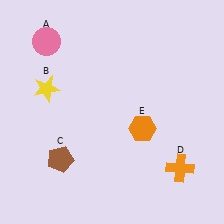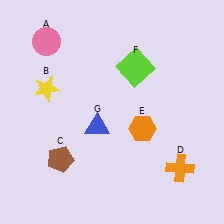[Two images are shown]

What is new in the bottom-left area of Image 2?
A blue triangle (G) was added in the bottom-left area of Image 2.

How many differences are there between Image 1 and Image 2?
There are 2 differences between the two images.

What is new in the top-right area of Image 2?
A lime square (F) was added in the top-right area of Image 2.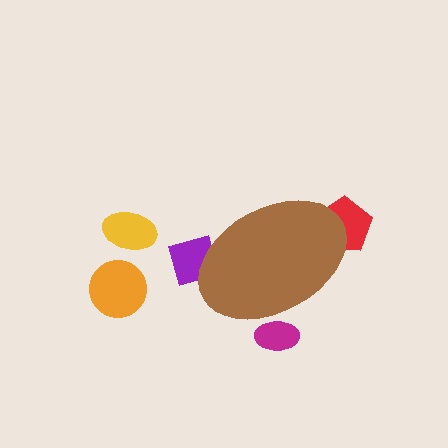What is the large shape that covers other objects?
A brown ellipse.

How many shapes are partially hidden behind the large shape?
3 shapes are partially hidden.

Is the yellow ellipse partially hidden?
No, the yellow ellipse is fully visible.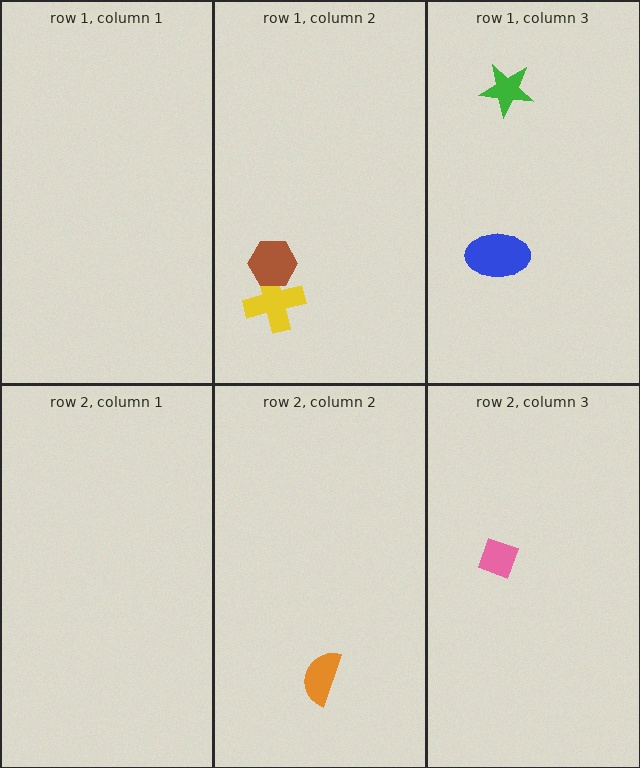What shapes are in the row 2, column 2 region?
The orange semicircle.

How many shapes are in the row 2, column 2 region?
1.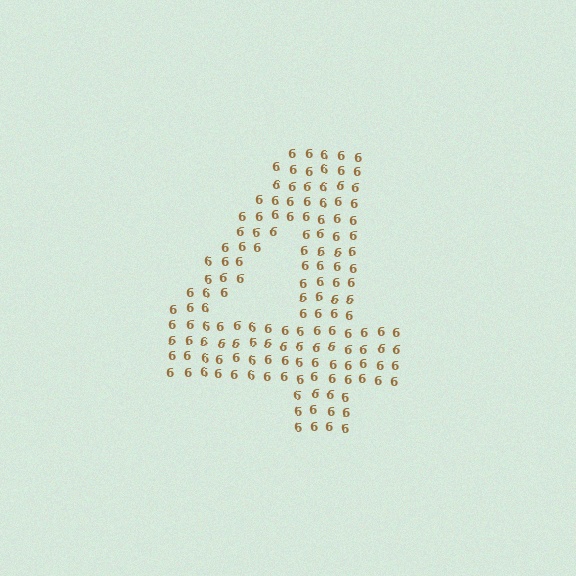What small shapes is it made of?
It is made of small digit 6's.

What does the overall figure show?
The overall figure shows the digit 4.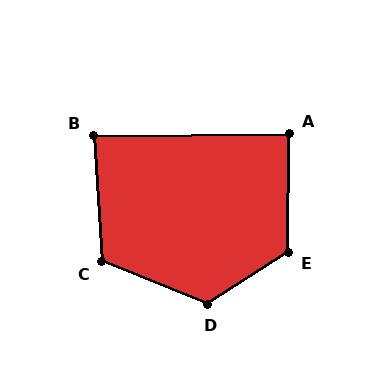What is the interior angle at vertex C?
Approximately 116 degrees (obtuse).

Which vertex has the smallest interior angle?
B, at approximately 87 degrees.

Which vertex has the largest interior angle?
D, at approximately 125 degrees.